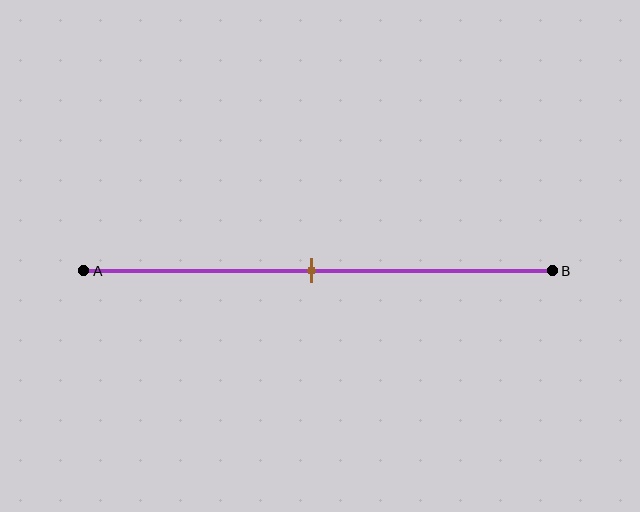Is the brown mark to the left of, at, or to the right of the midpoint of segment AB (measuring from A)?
The brown mark is approximately at the midpoint of segment AB.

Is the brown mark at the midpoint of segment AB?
Yes, the mark is approximately at the midpoint.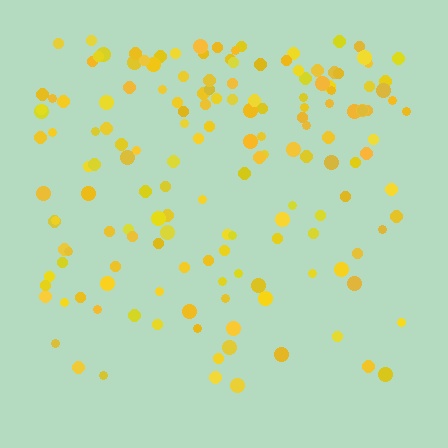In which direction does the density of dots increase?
From bottom to top, with the top side densest.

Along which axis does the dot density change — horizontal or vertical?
Vertical.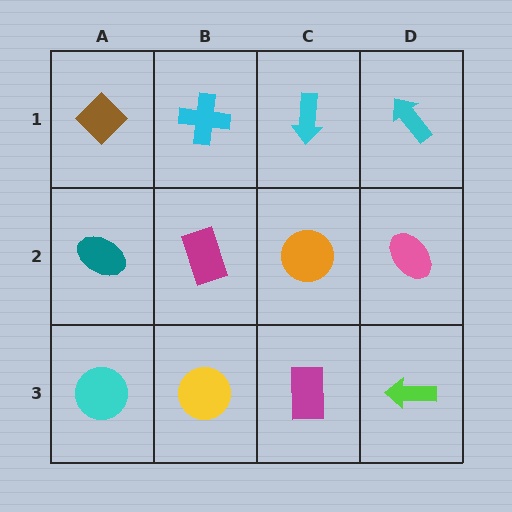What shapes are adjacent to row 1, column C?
An orange circle (row 2, column C), a cyan cross (row 1, column B), a cyan arrow (row 1, column D).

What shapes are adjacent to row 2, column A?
A brown diamond (row 1, column A), a cyan circle (row 3, column A), a magenta rectangle (row 2, column B).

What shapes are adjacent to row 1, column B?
A magenta rectangle (row 2, column B), a brown diamond (row 1, column A), a cyan arrow (row 1, column C).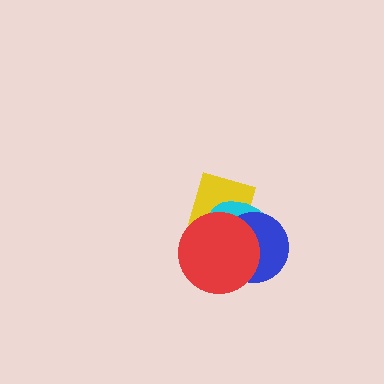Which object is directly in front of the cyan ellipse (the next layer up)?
The blue circle is directly in front of the cyan ellipse.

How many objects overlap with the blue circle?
3 objects overlap with the blue circle.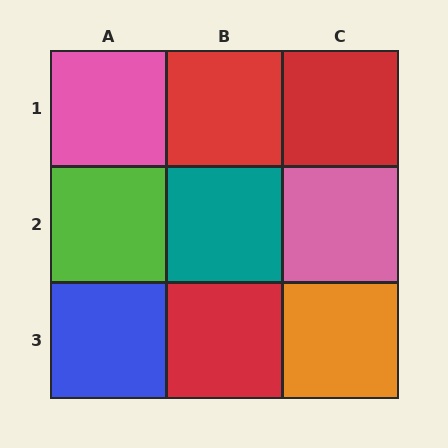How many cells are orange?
1 cell is orange.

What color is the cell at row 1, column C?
Red.